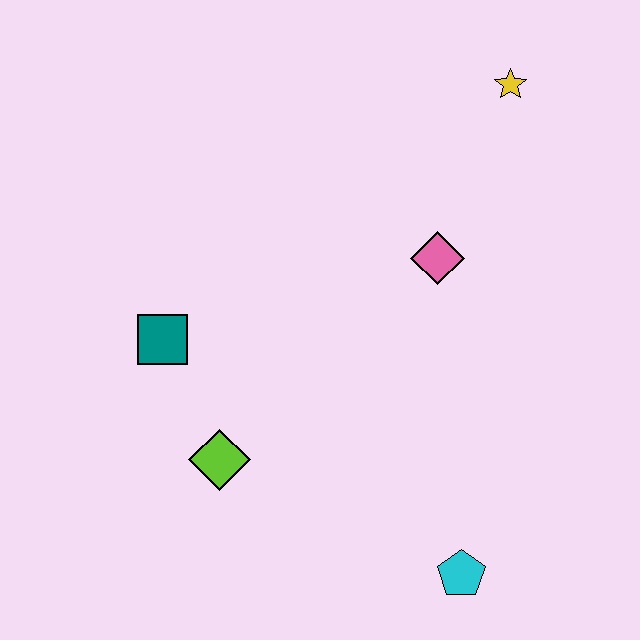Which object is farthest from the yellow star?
The cyan pentagon is farthest from the yellow star.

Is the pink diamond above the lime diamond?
Yes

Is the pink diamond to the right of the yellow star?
No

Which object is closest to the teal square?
The lime diamond is closest to the teal square.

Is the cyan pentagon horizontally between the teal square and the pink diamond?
No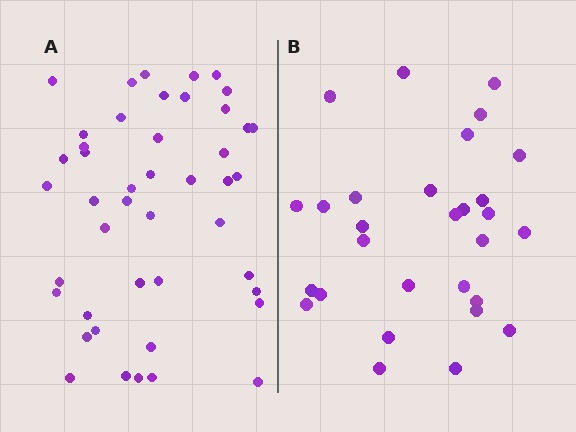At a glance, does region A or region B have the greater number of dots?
Region A (the left region) has more dots.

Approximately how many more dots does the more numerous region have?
Region A has approximately 15 more dots than region B.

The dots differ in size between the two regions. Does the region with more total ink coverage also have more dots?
No. Region B has more total ink coverage because its dots are larger, but region A actually contains more individual dots. Total area can be misleading — the number of items is what matters here.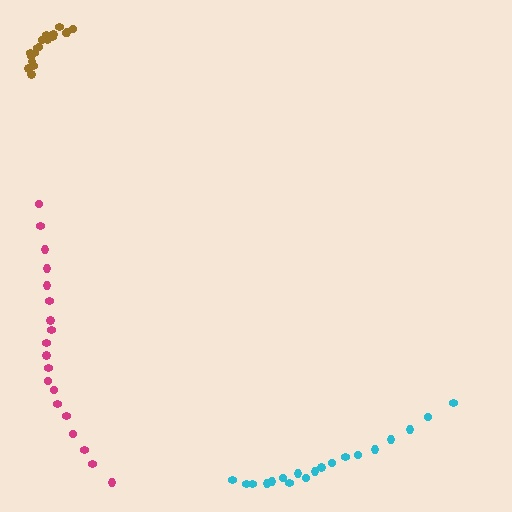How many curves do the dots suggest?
There are 3 distinct paths.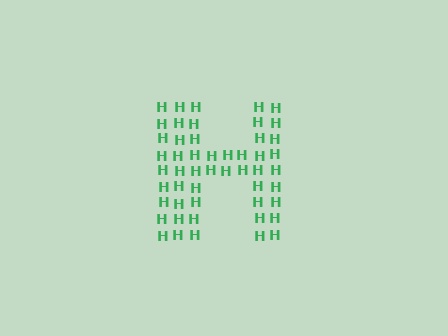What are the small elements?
The small elements are letter H's.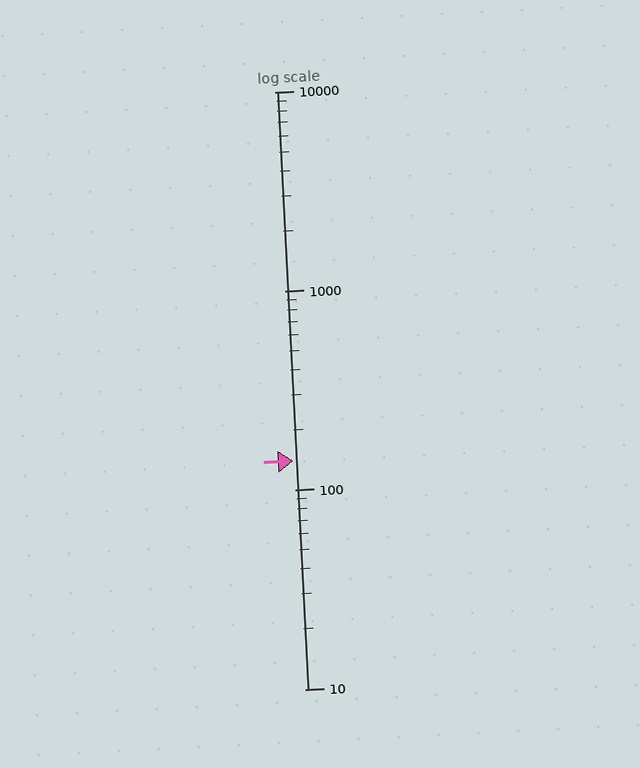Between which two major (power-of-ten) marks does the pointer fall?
The pointer is between 100 and 1000.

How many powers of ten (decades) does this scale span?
The scale spans 3 decades, from 10 to 10000.